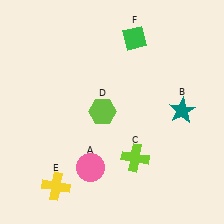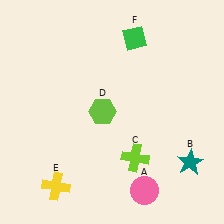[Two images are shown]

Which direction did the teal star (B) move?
The teal star (B) moved down.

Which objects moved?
The objects that moved are: the pink circle (A), the teal star (B).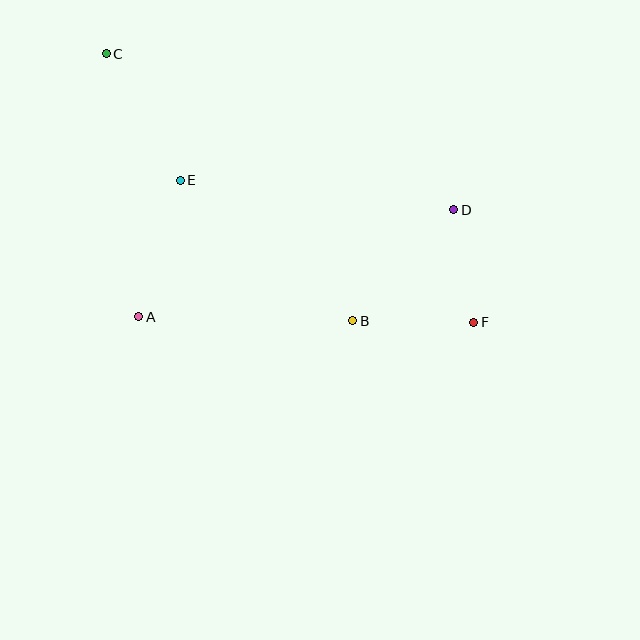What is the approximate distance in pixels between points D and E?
The distance between D and E is approximately 275 pixels.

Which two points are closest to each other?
Points D and F are closest to each other.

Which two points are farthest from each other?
Points C and F are farthest from each other.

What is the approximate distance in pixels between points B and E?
The distance between B and E is approximately 222 pixels.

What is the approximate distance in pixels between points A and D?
The distance between A and D is approximately 332 pixels.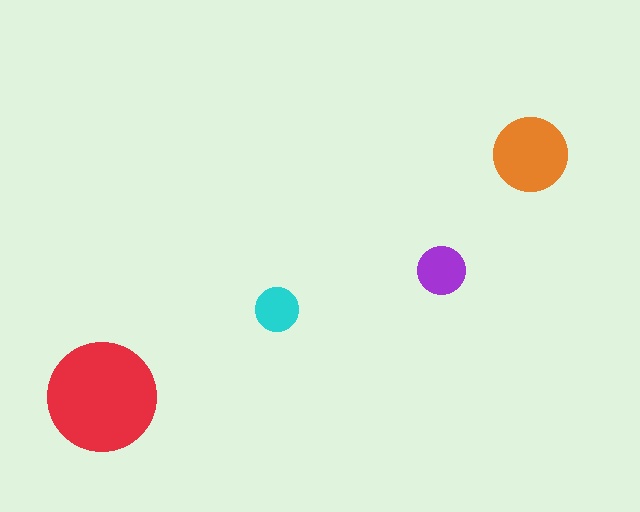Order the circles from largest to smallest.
the red one, the orange one, the purple one, the cyan one.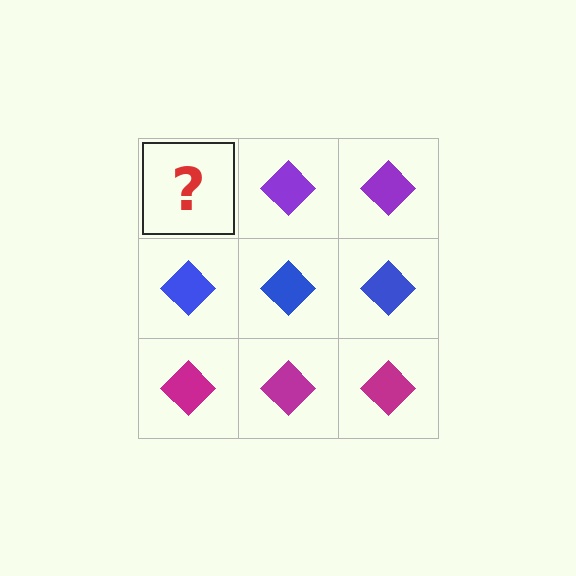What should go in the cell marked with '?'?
The missing cell should contain a purple diamond.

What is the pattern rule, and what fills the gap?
The rule is that each row has a consistent color. The gap should be filled with a purple diamond.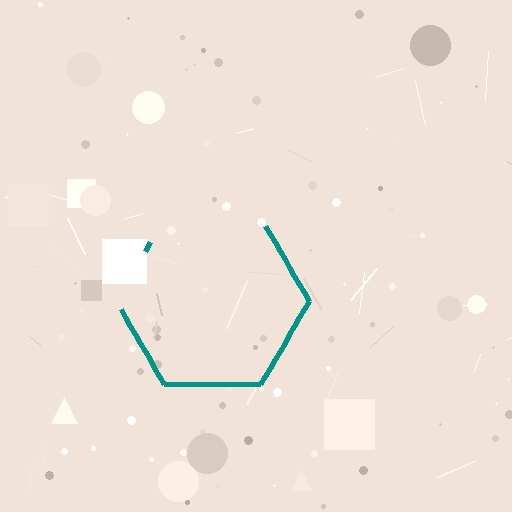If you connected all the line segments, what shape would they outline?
They would outline a hexagon.